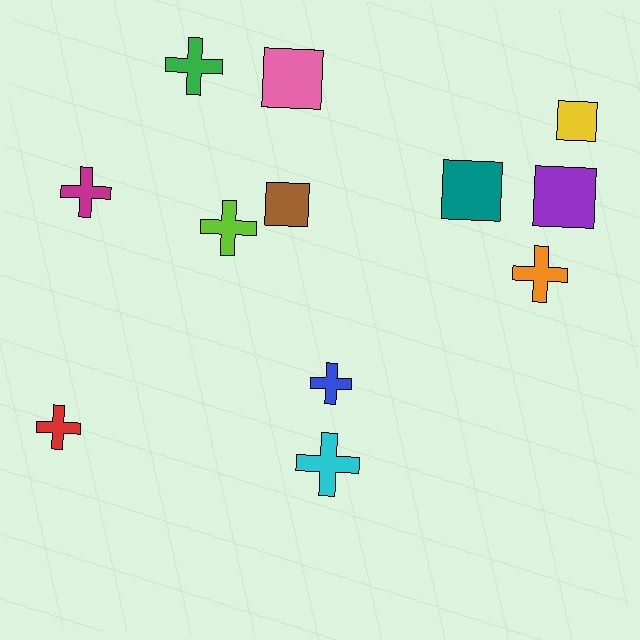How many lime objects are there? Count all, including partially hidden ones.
There is 1 lime object.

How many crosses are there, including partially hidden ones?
There are 7 crosses.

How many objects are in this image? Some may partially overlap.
There are 12 objects.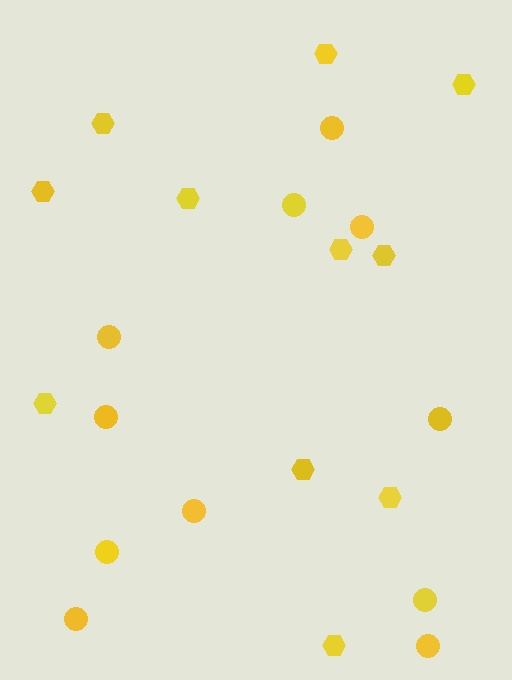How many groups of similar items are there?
There are 2 groups: one group of hexagons (11) and one group of circles (11).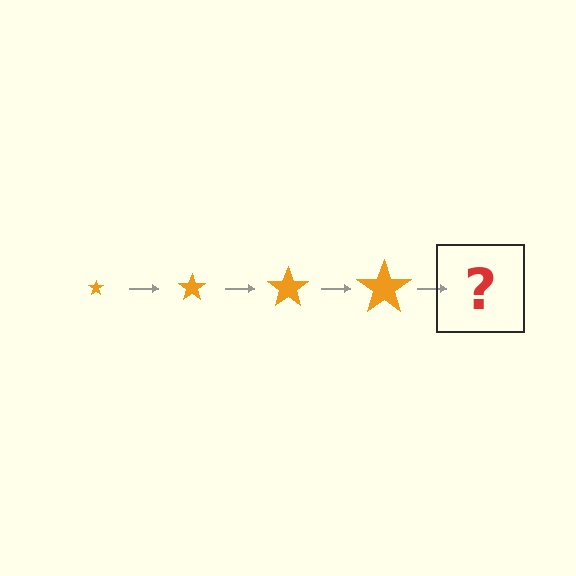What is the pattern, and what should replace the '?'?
The pattern is that the star gets progressively larger each step. The '?' should be an orange star, larger than the previous one.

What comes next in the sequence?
The next element should be an orange star, larger than the previous one.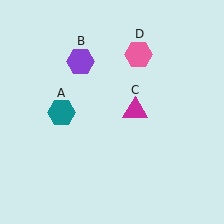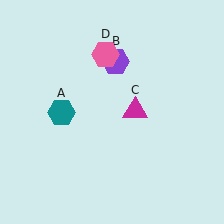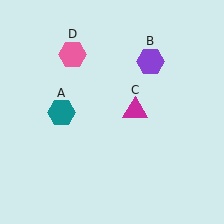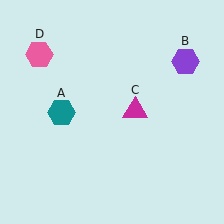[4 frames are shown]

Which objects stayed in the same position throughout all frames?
Teal hexagon (object A) and magenta triangle (object C) remained stationary.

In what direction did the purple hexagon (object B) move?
The purple hexagon (object B) moved right.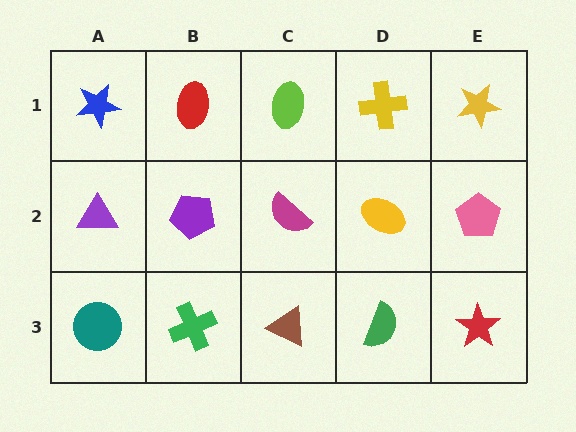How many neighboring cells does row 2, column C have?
4.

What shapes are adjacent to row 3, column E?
A pink pentagon (row 2, column E), a green semicircle (row 3, column D).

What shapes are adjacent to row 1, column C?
A magenta semicircle (row 2, column C), a red ellipse (row 1, column B), a yellow cross (row 1, column D).